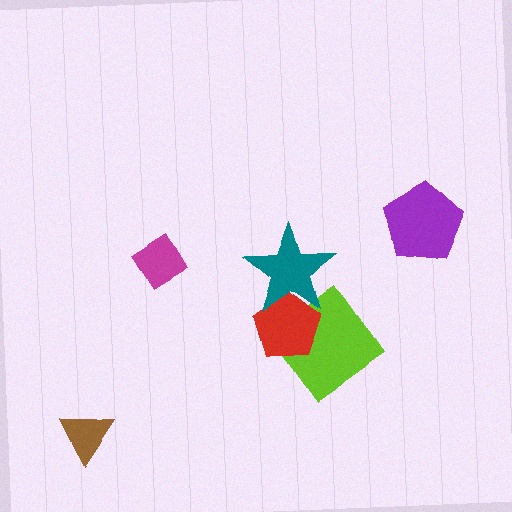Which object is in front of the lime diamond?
The red pentagon is in front of the lime diamond.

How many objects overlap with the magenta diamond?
0 objects overlap with the magenta diamond.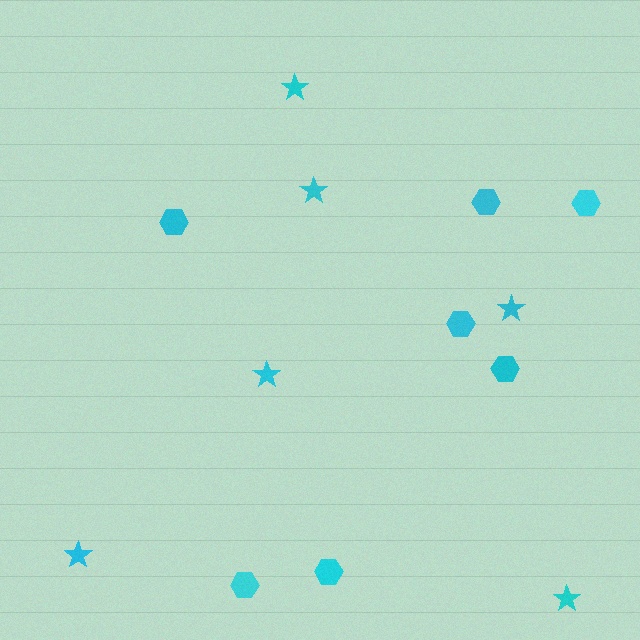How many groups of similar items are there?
There are 2 groups: one group of stars (6) and one group of hexagons (7).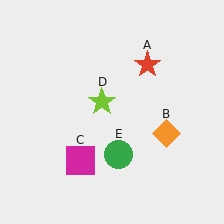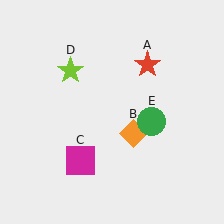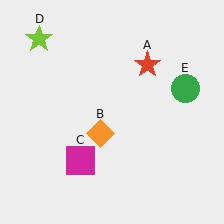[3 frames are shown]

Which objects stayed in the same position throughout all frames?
Red star (object A) and magenta square (object C) remained stationary.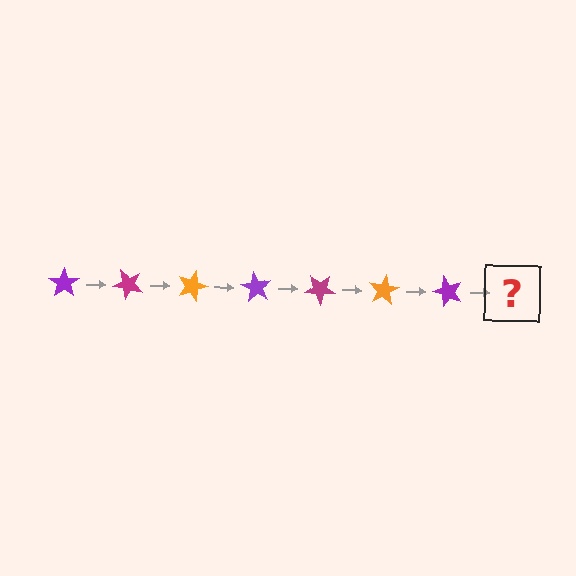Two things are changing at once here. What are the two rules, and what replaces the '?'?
The two rules are that it rotates 45 degrees each step and the color cycles through purple, magenta, and orange. The '?' should be a magenta star, rotated 315 degrees from the start.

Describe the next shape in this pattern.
It should be a magenta star, rotated 315 degrees from the start.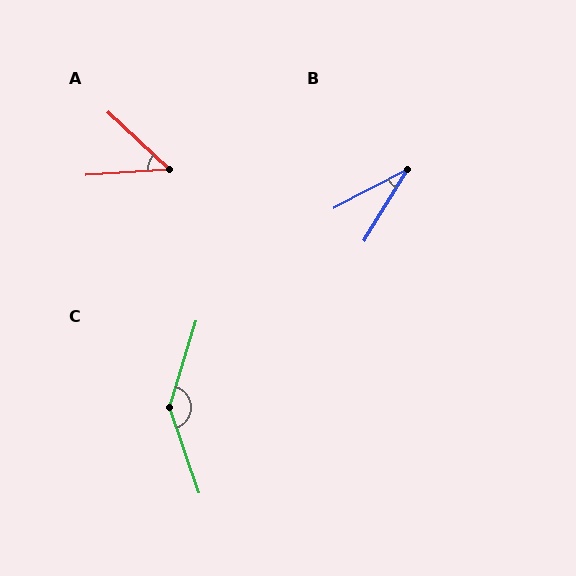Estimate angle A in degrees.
Approximately 47 degrees.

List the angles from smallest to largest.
B (31°), A (47°), C (144°).